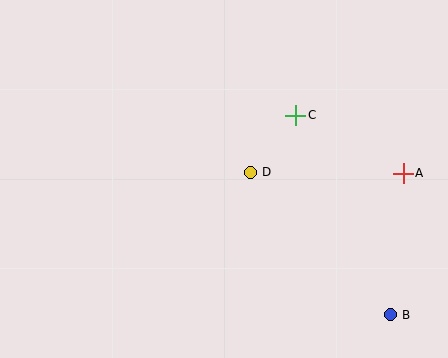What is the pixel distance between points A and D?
The distance between A and D is 153 pixels.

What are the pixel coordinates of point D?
Point D is at (250, 172).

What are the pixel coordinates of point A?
Point A is at (403, 173).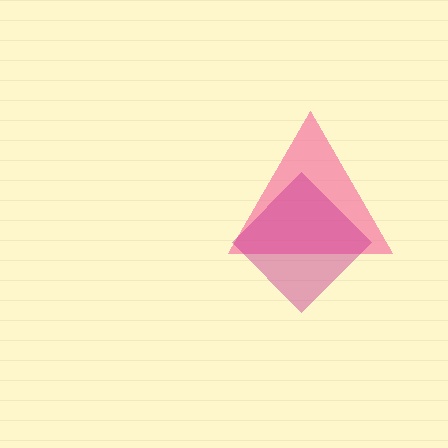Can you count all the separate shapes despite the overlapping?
Yes, there are 2 separate shapes.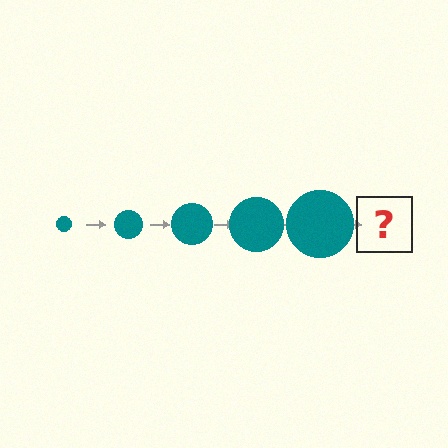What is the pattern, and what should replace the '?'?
The pattern is that the circle gets progressively larger each step. The '?' should be a teal circle, larger than the previous one.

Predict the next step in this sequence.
The next step is a teal circle, larger than the previous one.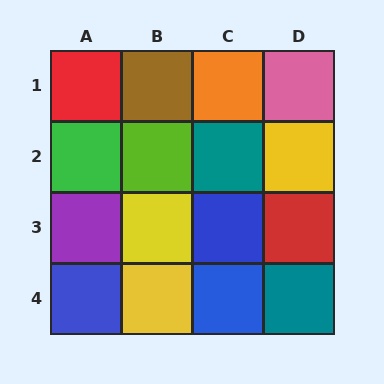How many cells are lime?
1 cell is lime.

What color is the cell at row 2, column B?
Lime.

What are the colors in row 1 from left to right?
Red, brown, orange, pink.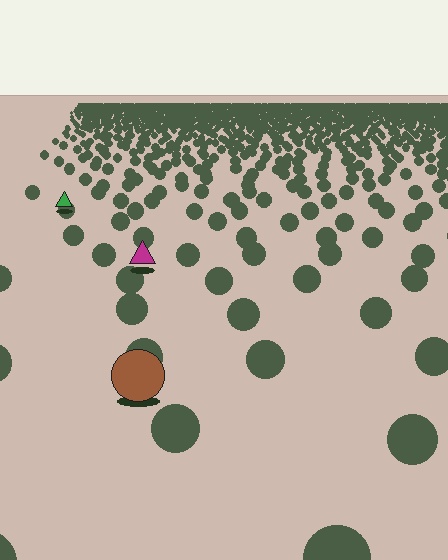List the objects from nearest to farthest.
From nearest to farthest: the brown circle, the magenta triangle, the green triangle.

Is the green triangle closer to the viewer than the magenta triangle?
No. The magenta triangle is closer — you can tell from the texture gradient: the ground texture is coarser near it.